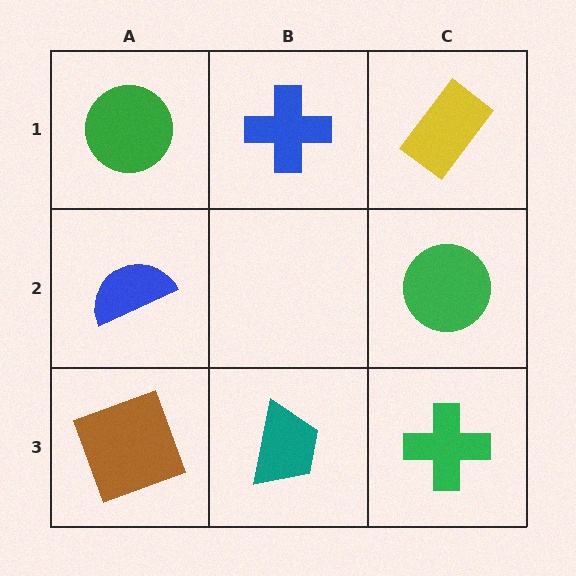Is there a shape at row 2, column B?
No, that cell is empty.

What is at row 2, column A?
A blue semicircle.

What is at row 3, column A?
A brown square.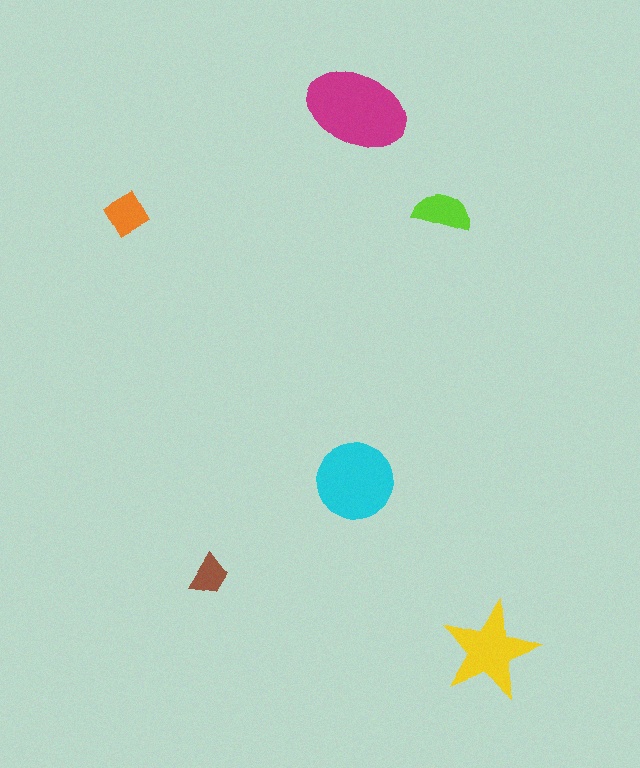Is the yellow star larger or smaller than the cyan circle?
Smaller.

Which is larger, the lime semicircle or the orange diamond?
The lime semicircle.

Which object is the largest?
The magenta ellipse.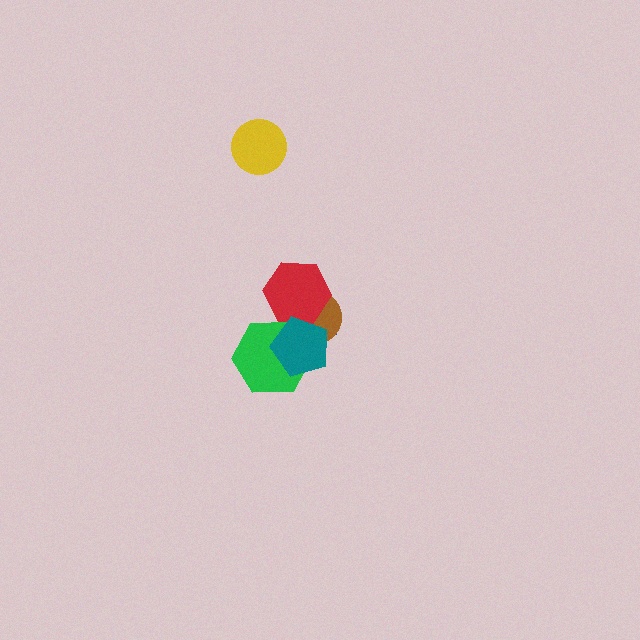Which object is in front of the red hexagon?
The teal pentagon is in front of the red hexagon.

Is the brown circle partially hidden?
Yes, it is partially covered by another shape.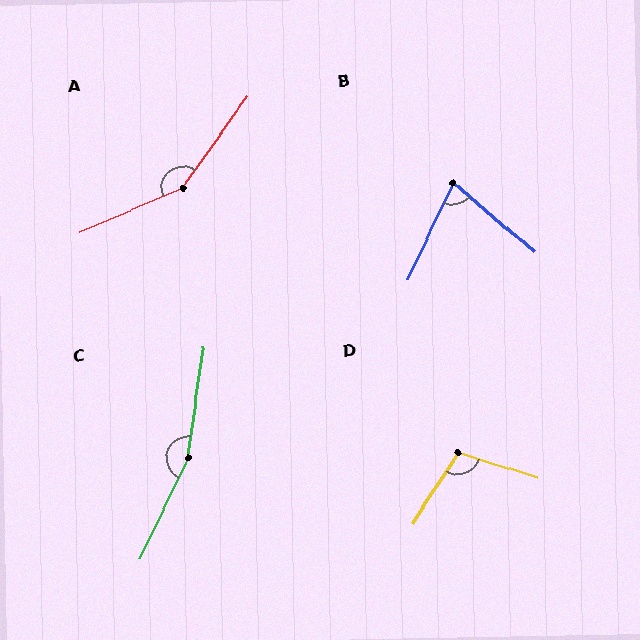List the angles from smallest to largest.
B (74°), D (105°), A (149°), C (163°).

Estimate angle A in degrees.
Approximately 149 degrees.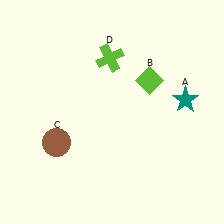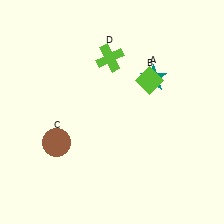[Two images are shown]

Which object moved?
The teal star (A) moved left.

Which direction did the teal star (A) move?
The teal star (A) moved left.